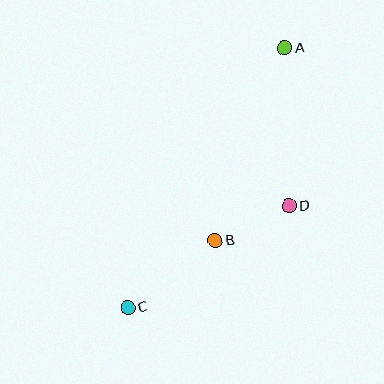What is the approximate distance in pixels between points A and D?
The distance between A and D is approximately 158 pixels.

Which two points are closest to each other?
Points B and D are closest to each other.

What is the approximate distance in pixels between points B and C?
The distance between B and C is approximately 110 pixels.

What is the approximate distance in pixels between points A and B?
The distance between A and B is approximately 205 pixels.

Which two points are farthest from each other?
Points A and C are farthest from each other.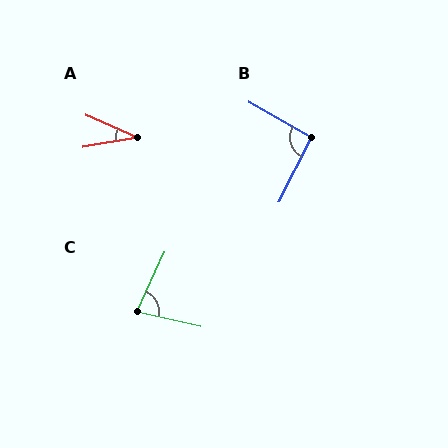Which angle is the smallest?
A, at approximately 33 degrees.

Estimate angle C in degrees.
Approximately 79 degrees.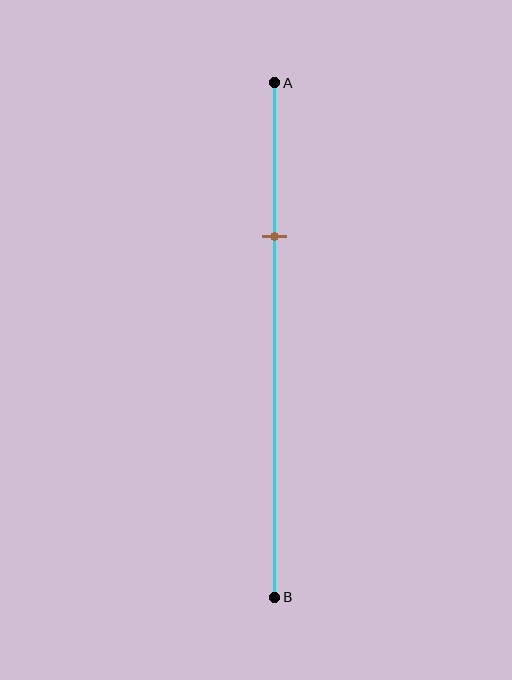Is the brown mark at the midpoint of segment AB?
No, the mark is at about 30% from A, not at the 50% midpoint.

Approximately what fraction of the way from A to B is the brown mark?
The brown mark is approximately 30% of the way from A to B.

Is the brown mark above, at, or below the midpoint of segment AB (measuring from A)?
The brown mark is above the midpoint of segment AB.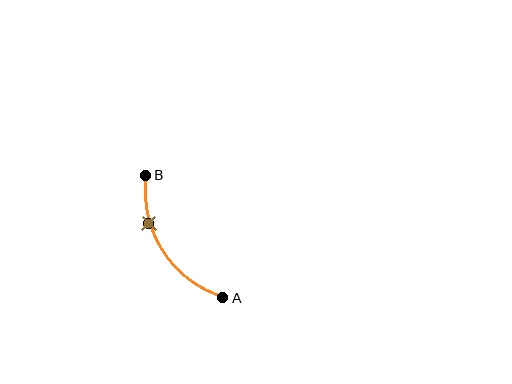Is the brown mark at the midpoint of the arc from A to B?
No. The brown mark lies on the arc but is closer to endpoint B. The arc midpoint would be at the point on the curve equidistant along the arc from both A and B.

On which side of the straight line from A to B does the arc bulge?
The arc bulges to the left of the straight line connecting A and B.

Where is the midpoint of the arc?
The arc midpoint is the point on the curve farthest from the straight line joining A and B. It sits to the left of that line.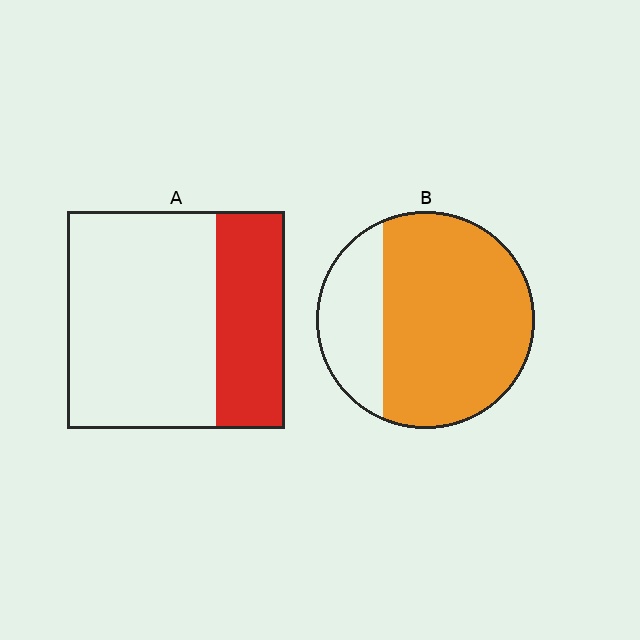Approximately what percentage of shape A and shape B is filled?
A is approximately 30% and B is approximately 75%.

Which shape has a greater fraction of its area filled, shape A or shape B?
Shape B.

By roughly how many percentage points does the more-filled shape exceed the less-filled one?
By roughly 40 percentage points (B over A).